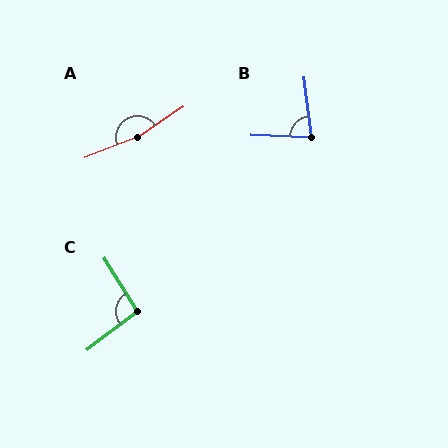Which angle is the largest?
A, at approximately 168 degrees.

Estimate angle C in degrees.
Approximately 95 degrees.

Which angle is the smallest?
B, at approximately 80 degrees.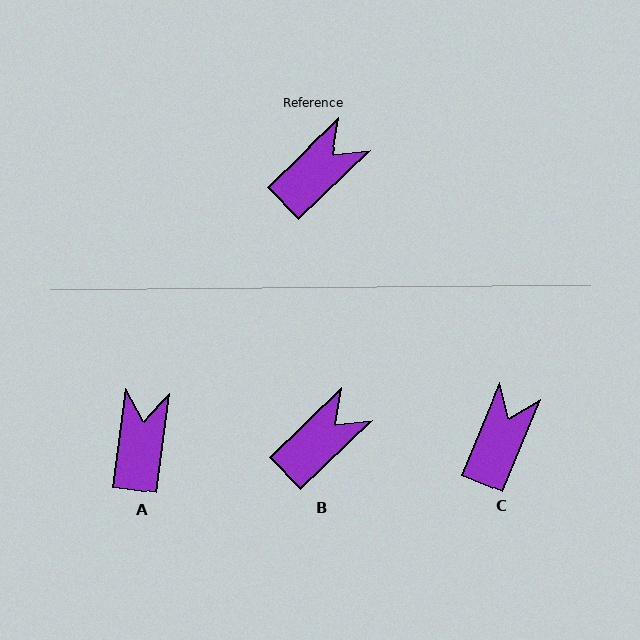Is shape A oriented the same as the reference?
No, it is off by about 39 degrees.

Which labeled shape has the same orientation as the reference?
B.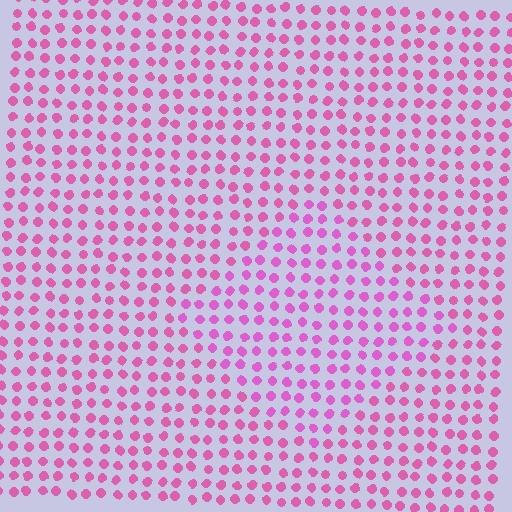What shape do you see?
I see a diamond.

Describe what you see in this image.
The image is filled with small pink elements in a uniform arrangement. A diamond-shaped region is visible where the elements are tinted to a slightly different hue, forming a subtle color boundary.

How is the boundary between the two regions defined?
The boundary is defined purely by a slight shift in hue (about 15 degrees). Spacing, size, and orientation are identical on both sides.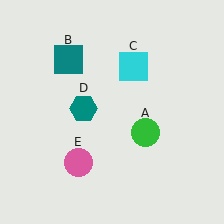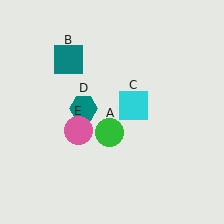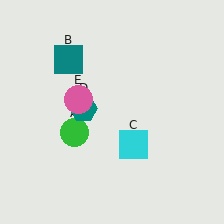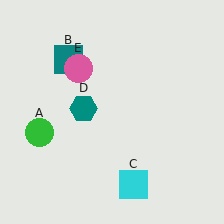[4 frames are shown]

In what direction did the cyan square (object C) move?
The cyan square (object C) moved down.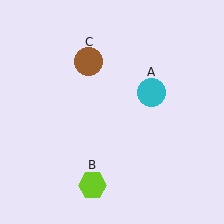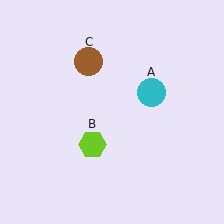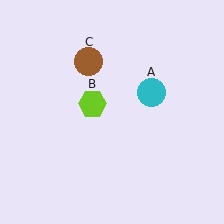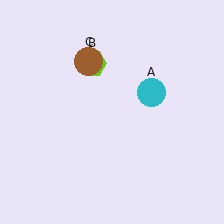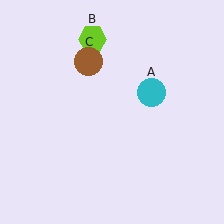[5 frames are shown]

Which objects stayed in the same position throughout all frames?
Cyan circle (object A) and brown circle (object C) remained stationary.